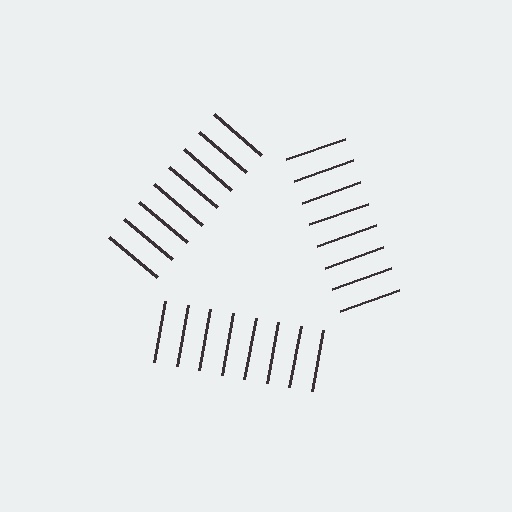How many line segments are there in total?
24 — 8 along each of the 3 edges.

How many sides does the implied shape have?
3 sides — the line-ends trace a triangle.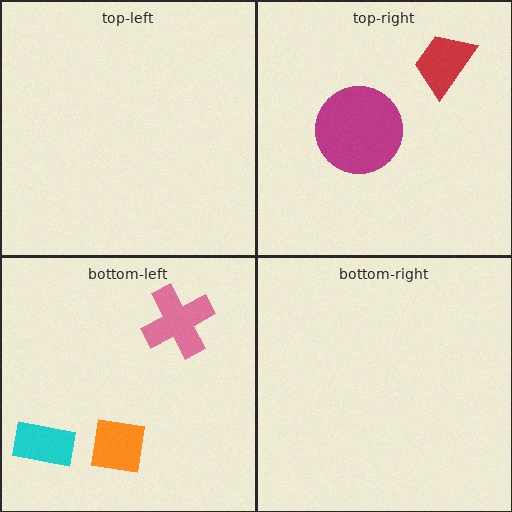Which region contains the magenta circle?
The top-right region.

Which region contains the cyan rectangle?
The bottom-left region.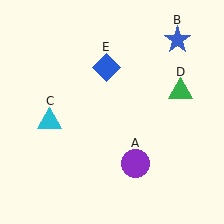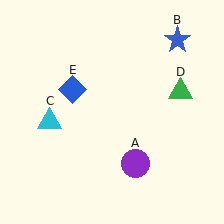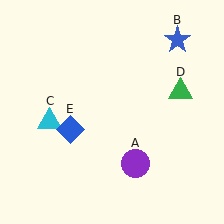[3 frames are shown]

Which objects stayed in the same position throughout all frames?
Purple circle (object A) and blue star (object B) and cyan triangle (object C) and green triangle (object D) remained stationary.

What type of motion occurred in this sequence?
The blue diamond (object E) rotated counterclockwise around the center of the scene.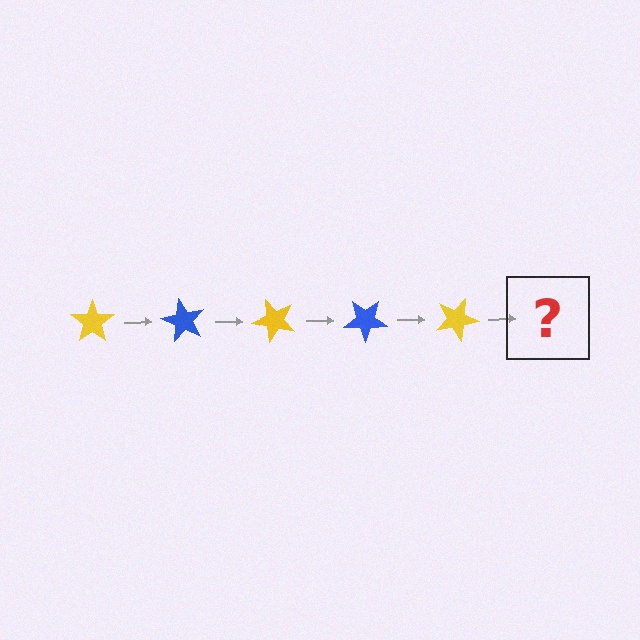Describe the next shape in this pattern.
It should be a blue star, rotated 300 degrees from the start.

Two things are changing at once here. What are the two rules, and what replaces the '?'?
The two rules are that it rotates 60 degrees each step and the color cycles through yellow and blue. The '?' should be a blue star, rotated 300 degrees from the start.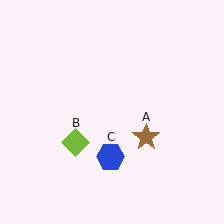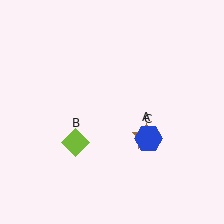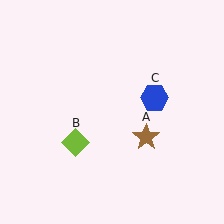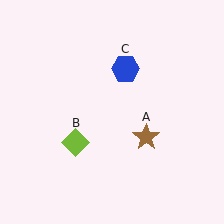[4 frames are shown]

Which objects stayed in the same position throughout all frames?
Brown star (object A) and lime diamond (object B) remained stationary.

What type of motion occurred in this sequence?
The blue hexagon (object C) rotated counterclockwise around the center of the scene.